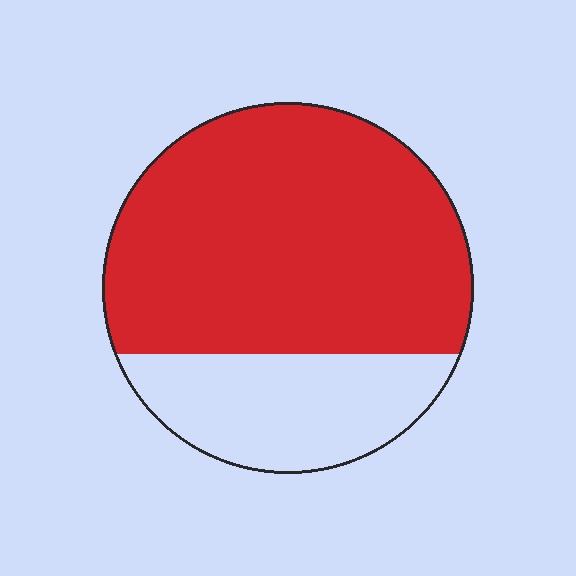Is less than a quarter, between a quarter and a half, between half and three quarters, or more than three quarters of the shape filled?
Between half and three quarters.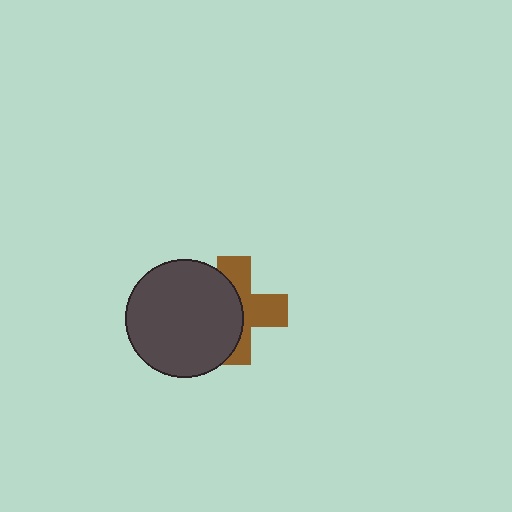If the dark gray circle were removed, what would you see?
You would see the complete brown cross.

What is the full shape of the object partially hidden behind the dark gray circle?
The partially hidden object is a brown cross.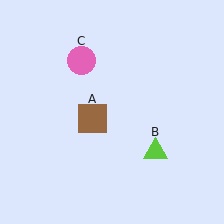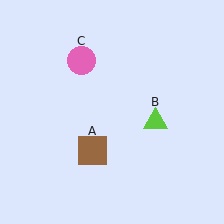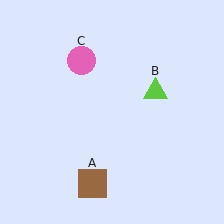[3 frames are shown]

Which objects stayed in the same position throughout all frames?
Pink circle (object C) remained stationary.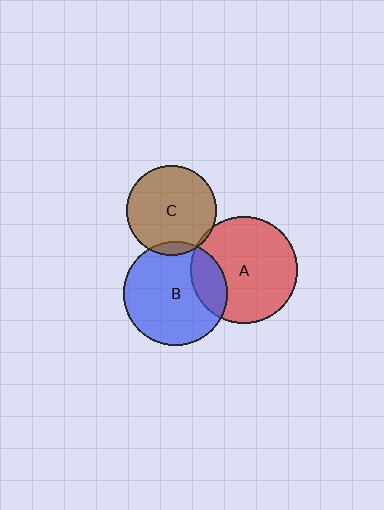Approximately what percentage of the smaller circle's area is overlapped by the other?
Approximately 20%.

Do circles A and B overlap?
Yes.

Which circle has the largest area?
Circle A (red).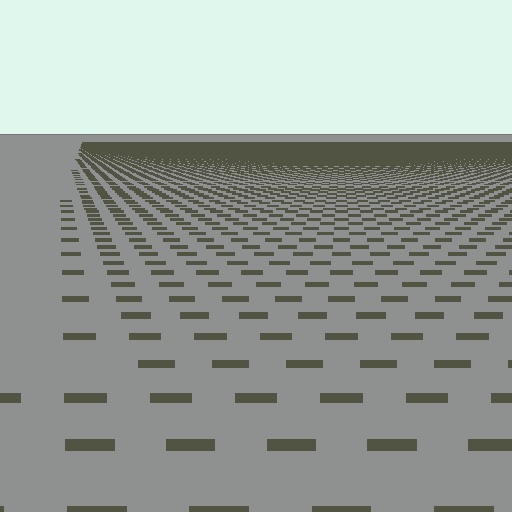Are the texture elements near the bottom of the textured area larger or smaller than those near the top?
Larger. Near the bottom, elements are closer to the viewer and appear at a bigger on-screen size.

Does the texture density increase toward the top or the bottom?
Density increases toward the top.